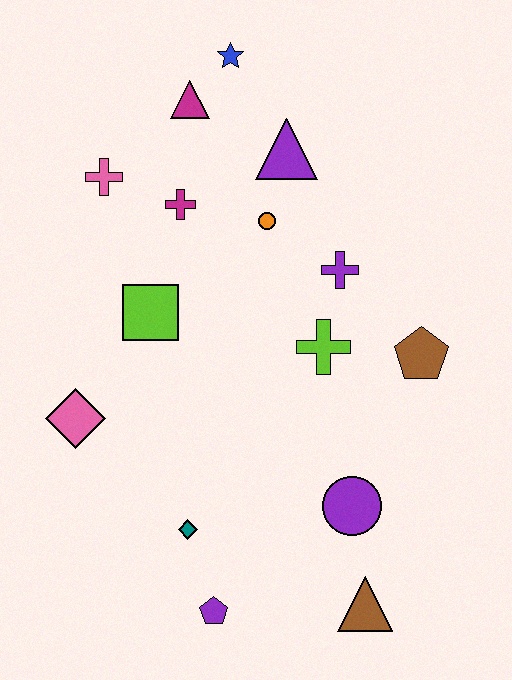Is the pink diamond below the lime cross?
Yes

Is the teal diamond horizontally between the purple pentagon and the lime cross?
No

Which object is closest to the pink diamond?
The lime square is closest to the pink diamond.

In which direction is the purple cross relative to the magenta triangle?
The purple cross is below the magenta triangle.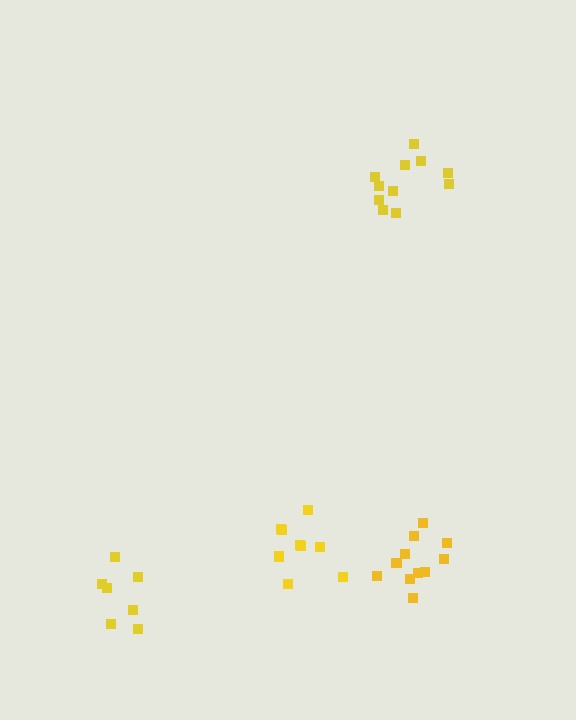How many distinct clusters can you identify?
There are 4 distinct clusters.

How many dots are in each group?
Group 1: 9 dots, Group 2: 11 dots, Group 3: 7 dots, Group 4: 11 dots (38 total).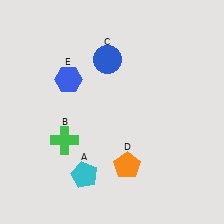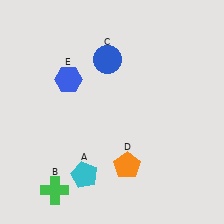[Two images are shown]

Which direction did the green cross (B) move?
The green cross (B) moved down.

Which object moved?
The green cross (B) moved down.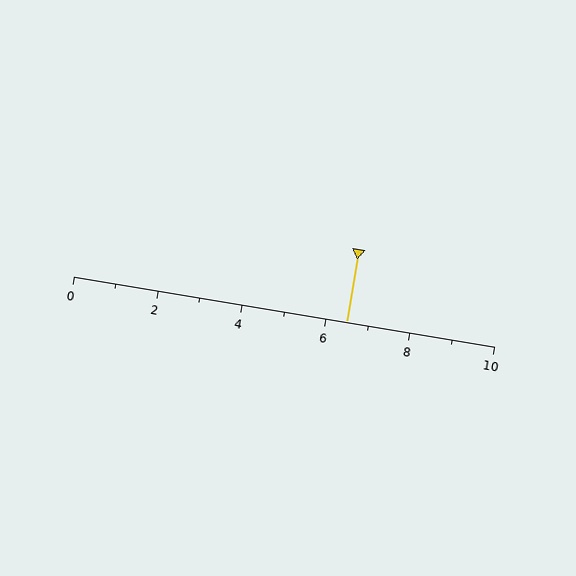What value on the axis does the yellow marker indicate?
The marker indicates approximately 6.5.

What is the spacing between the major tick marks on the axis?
The major ticks are spaced 2 apart.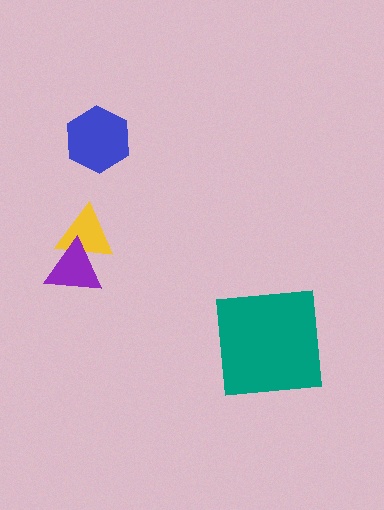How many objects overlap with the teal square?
0 objects overlap with the teal square.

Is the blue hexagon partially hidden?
No, no other shape covers it.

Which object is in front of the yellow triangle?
The purple triangle is in front of the yellow triangle.